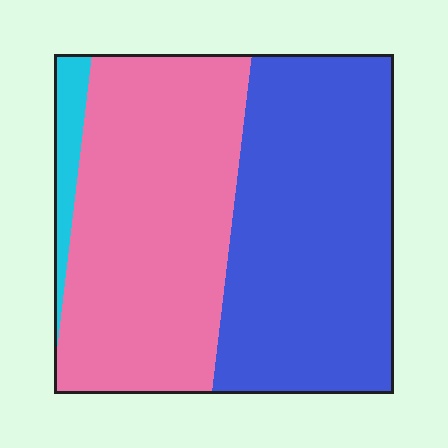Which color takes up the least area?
Cyan, at roughly 5%.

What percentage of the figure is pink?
Pink takes up about one half (1/2) of the figure.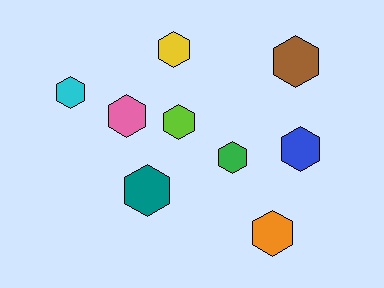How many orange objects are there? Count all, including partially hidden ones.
There is 1 orange object.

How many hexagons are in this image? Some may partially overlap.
There are 9 hexagons.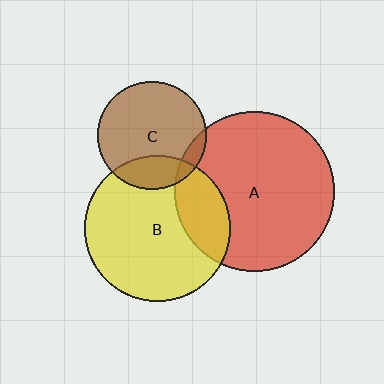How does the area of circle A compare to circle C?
Approximately 2.2 times.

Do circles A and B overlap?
Yes.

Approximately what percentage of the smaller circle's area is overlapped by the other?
Approximately 25%.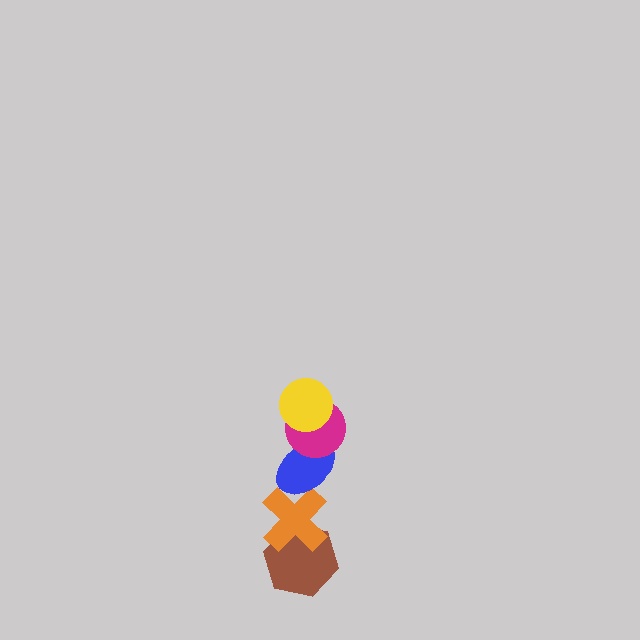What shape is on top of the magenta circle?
The yellow circle is on top of the magenta circle.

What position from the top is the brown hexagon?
The brown hexagon is 5th from the top.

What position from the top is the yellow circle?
The yellow circle is 1st from the top.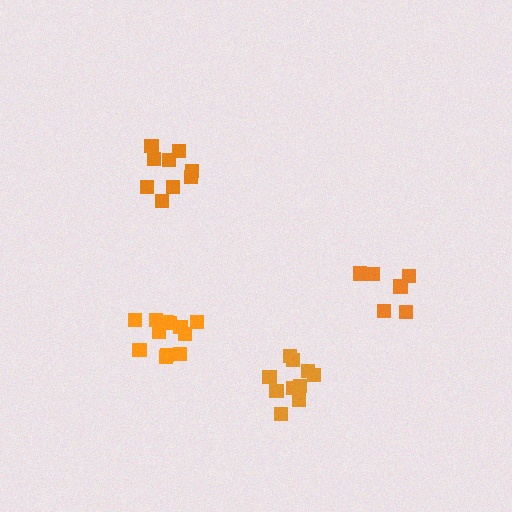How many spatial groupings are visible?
There are 4 spatial groupings.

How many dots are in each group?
Group 1: 12 dots, Group 2: 10 dots, Group 3: 6 dots, Group 4: 9 dots (37 total).